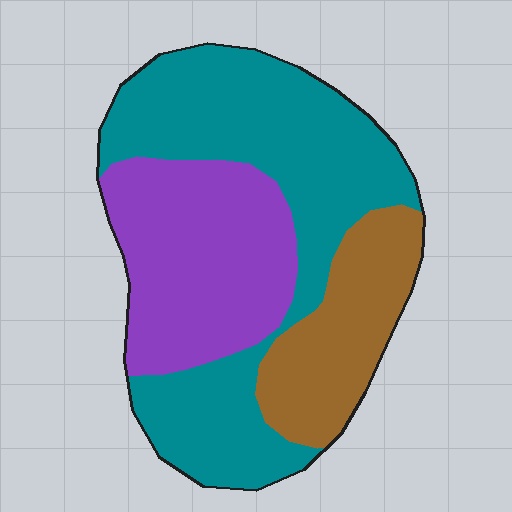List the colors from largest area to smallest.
From largest to smallest: teal, purple, brown.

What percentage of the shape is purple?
Purple takes up about one third (1/3) of the shape.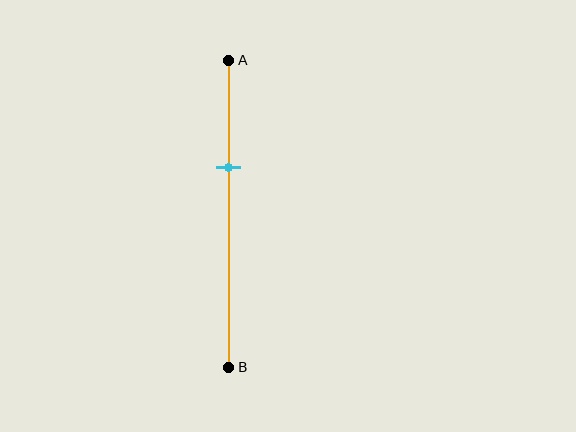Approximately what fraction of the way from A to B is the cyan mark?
The cyan mark is approximately 35% of the way from A to B.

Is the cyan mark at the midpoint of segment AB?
No, the mark is at about 35% from A, not at the 50% midpoint.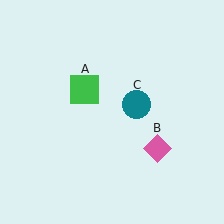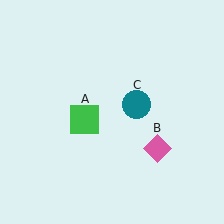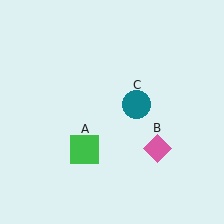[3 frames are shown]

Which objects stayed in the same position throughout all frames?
Pink diamond (object B) and teal circle (object C) remained stationary.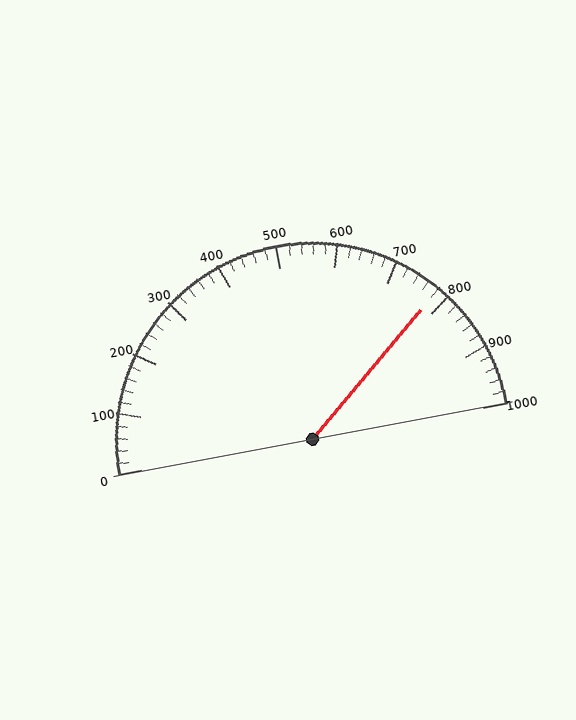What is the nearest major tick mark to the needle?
The nearest major tick mark is 800.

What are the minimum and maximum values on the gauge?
The gauge ranges from 0 to 1000.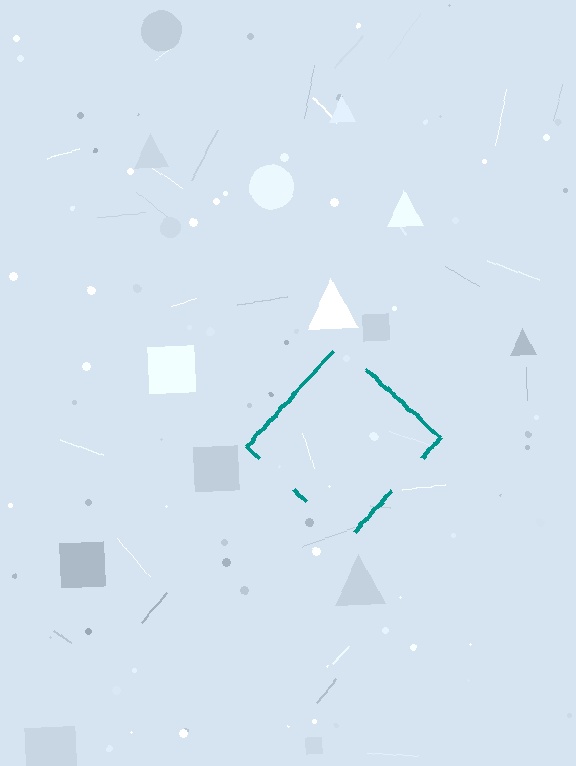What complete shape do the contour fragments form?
The contour fragments form a diamond.